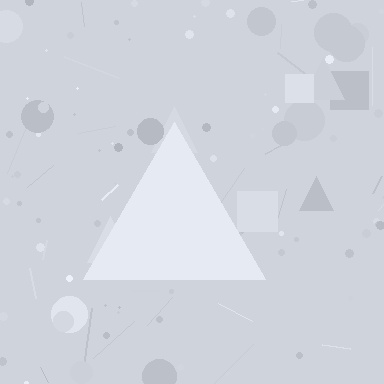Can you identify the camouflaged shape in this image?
The camouflaged shape is a triangle.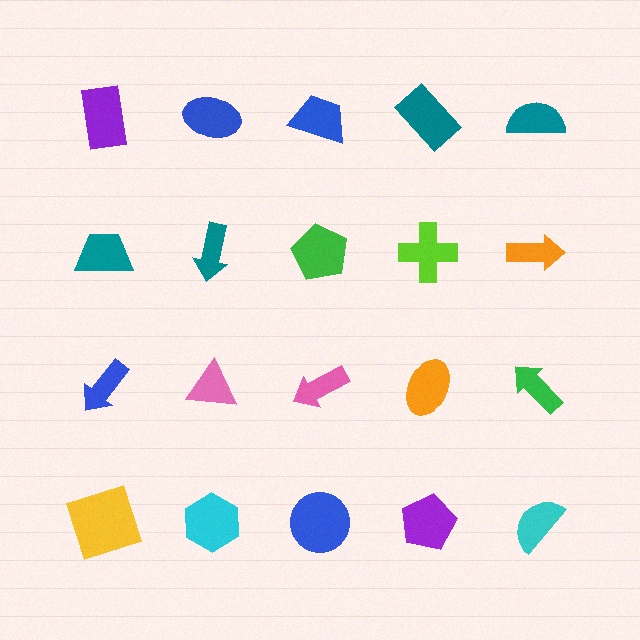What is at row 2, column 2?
A teal arrow.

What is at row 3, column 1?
A blue arrow.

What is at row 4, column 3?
A blue circle.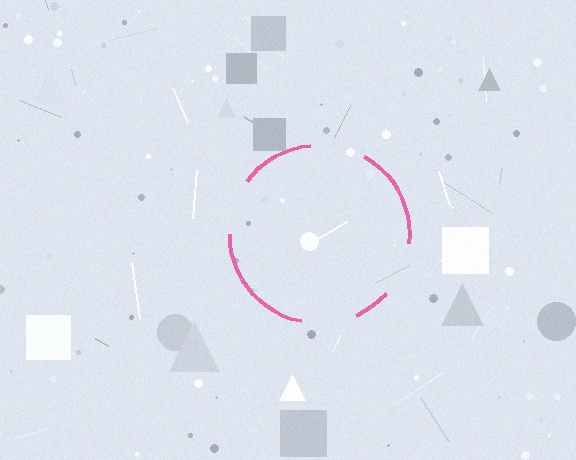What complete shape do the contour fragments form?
The contour fragments form a circle.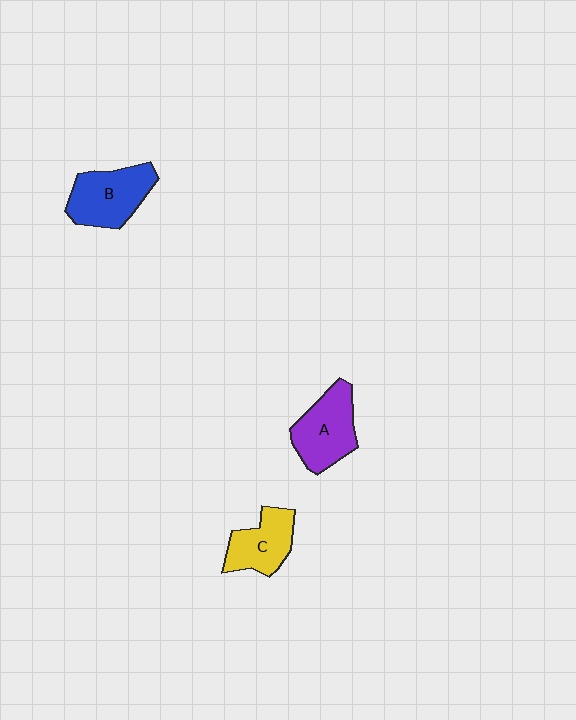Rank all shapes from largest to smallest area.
From largest to smallest: B (blue), A (purple), C (yellow).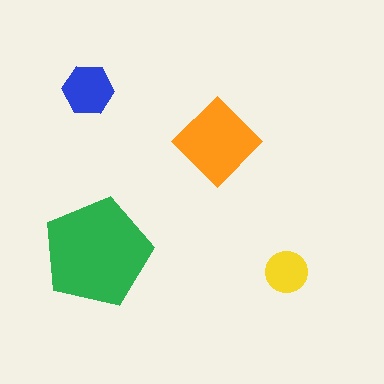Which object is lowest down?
The yellow circle is bottommost.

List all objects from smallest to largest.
The yellow circle, the blue hexagon, the orange diamond, the green pentagon.